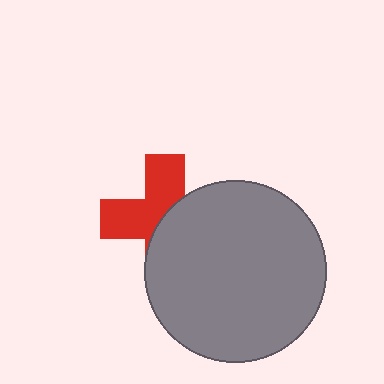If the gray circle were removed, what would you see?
You would see the complete red cross.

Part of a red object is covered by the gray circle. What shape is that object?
It is a cross.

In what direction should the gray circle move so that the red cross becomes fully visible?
The gray circle should move right. That is the shortest direction to clear the overlap and leave the red cross fully visible.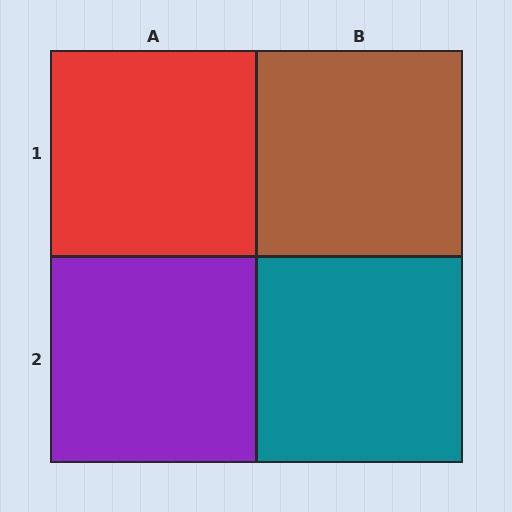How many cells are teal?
1 cell is teal.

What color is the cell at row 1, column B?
Brown.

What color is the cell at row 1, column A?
Red.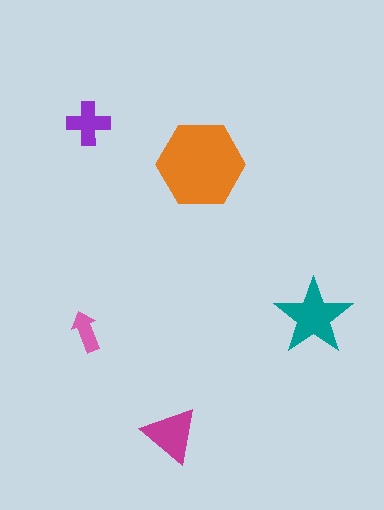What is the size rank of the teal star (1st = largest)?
2nd.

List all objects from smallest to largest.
The pink arrow, the purple cross, the magenta triangle, the teal star, the orange hexagon.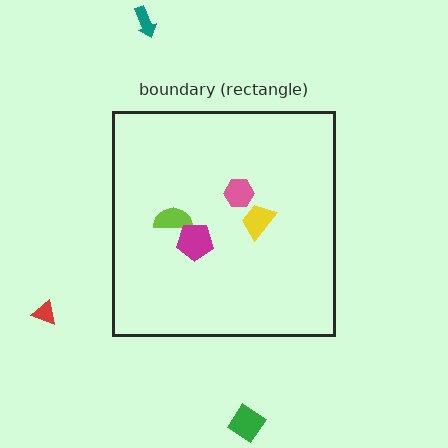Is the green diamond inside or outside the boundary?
Outside.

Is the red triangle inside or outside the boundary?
Outside.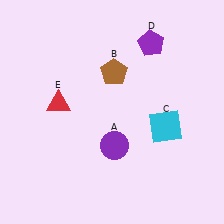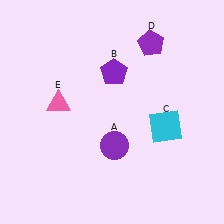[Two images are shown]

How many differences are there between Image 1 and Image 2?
There are 2 differences between the two images.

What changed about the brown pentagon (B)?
In Image 1, B is brown. In Image 2, it changed to purple.